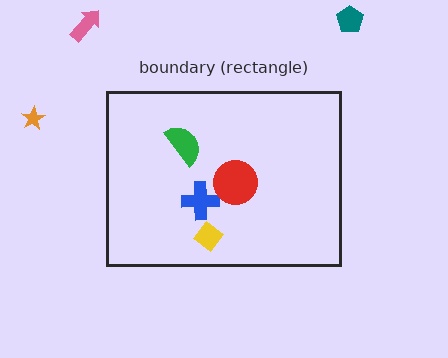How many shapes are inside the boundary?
4 inside, 3 outside.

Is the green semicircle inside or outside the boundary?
Inside.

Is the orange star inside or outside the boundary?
Outside.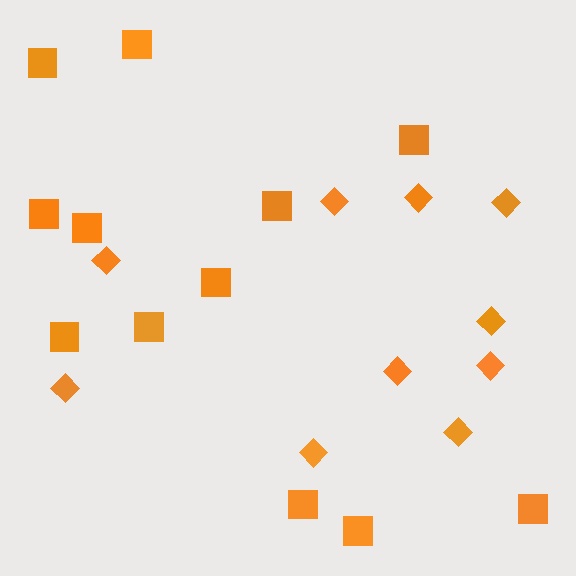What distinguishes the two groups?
There are 2 groups: one group of diamonds (10) and one group of squares (12).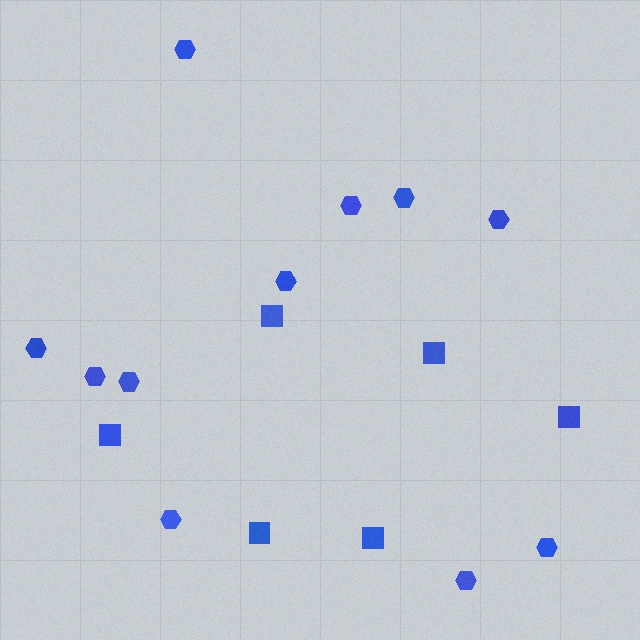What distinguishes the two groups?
There are 2 groups: one group of squares (6) and one group of hexagons (11).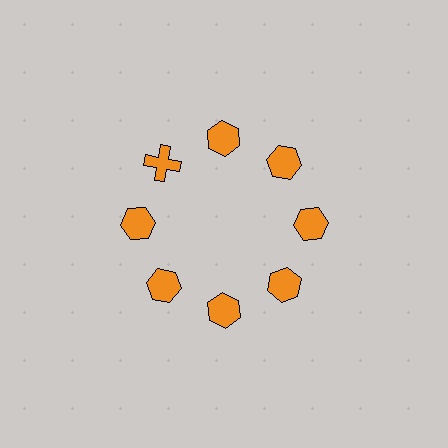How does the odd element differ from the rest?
It has a different shape: cross instead of hexagon.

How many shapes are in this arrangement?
There are 8 shapes arranged in a ring pattern.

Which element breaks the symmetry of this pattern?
The orange cross at roughly the 10 o'clock position breaks the symmetry. All other shapes are orange hexagons.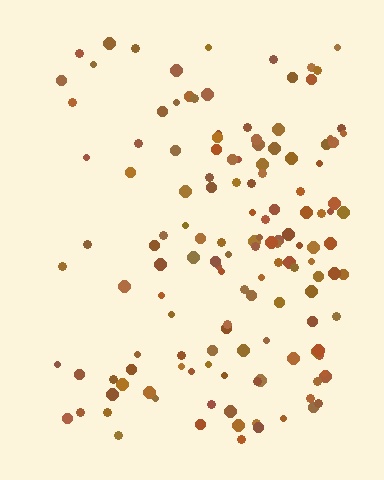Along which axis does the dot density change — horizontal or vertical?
Horizontal.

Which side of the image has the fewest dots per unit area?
The left.